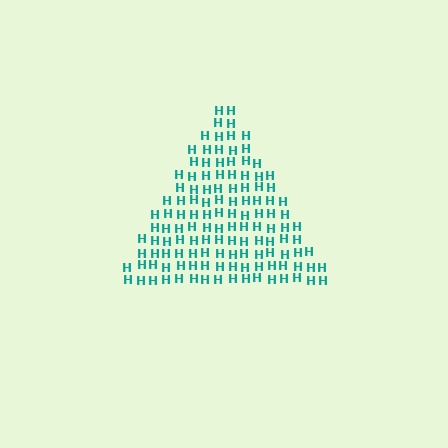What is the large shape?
The large shape is a triangle.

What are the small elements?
The small elements are letter H's.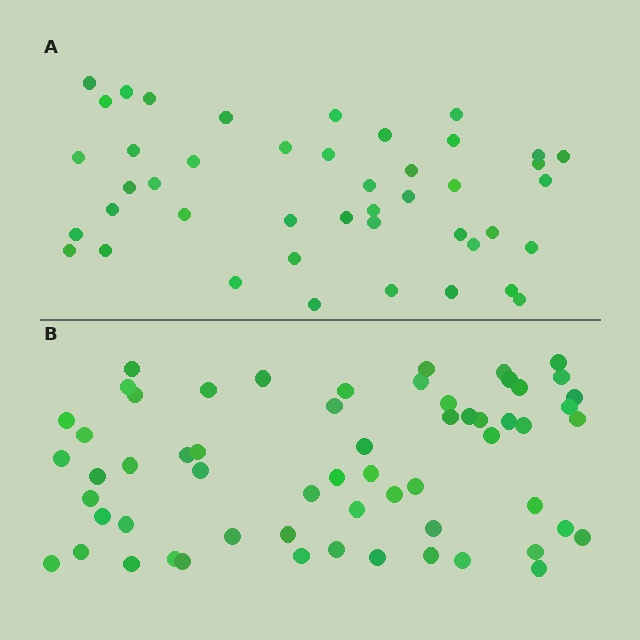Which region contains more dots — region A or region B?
Region B (the bottom region) has more dots.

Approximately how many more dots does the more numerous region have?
Region B has approximately 15 more dots than region A.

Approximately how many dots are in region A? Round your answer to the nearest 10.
About 40 dots. (The exact count is 44, which rounds to 40.)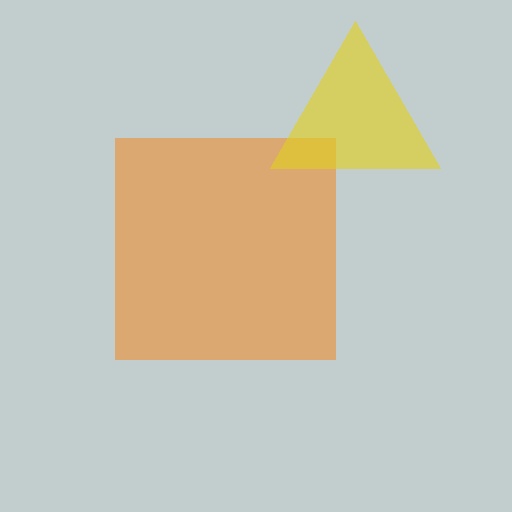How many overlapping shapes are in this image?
There are 2 overlapping shapes in the image.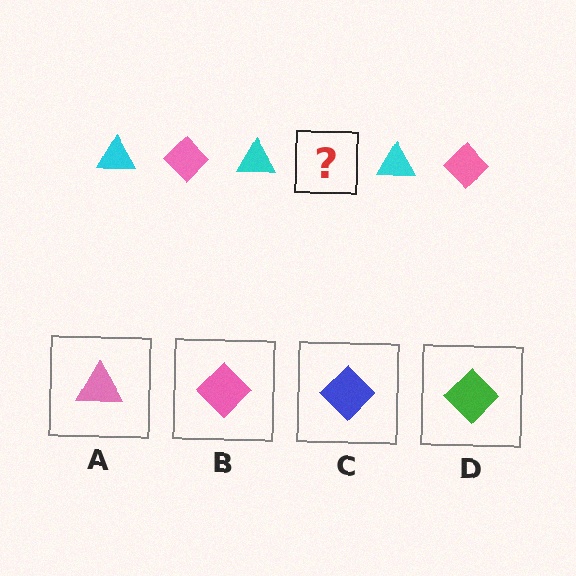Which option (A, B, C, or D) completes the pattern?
B.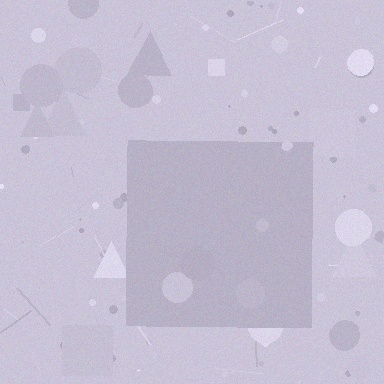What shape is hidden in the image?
A square is hidden in the image.